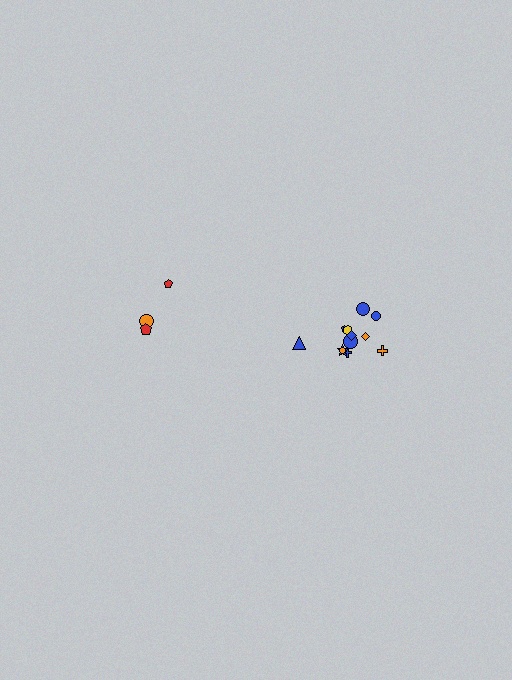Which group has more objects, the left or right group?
The right group.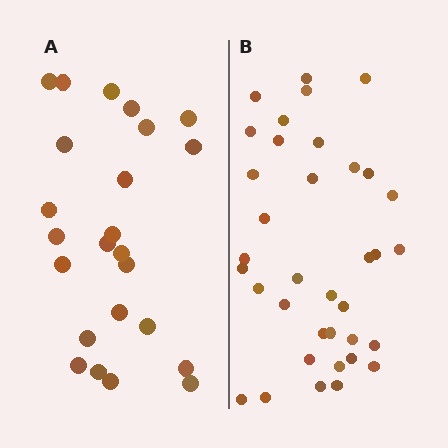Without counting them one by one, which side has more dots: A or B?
Region B (the right region) has more dots.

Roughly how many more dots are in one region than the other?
Region B has roughly 12 or so more dots than region A.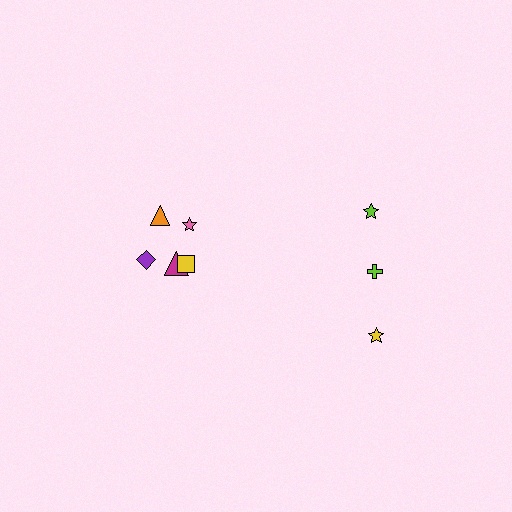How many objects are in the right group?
There are 3 objects.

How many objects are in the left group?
There are 5 objects.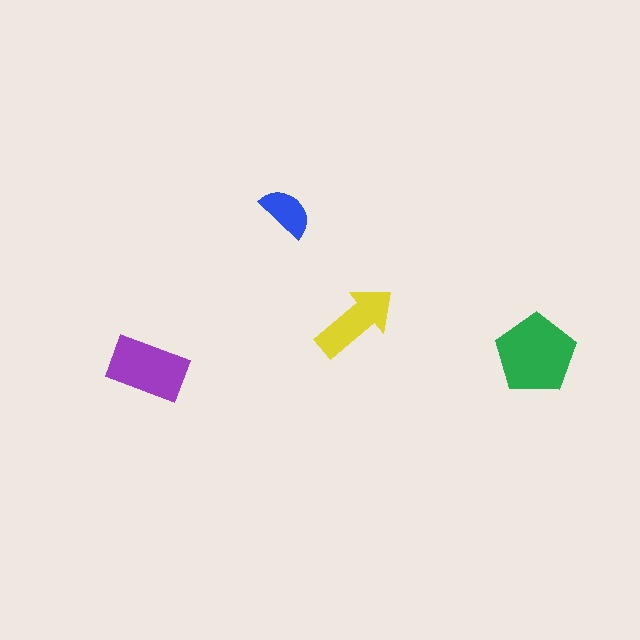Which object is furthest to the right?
The green pentagon is rightmost.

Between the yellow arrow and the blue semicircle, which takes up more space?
The yellow arrow.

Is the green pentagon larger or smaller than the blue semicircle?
Larger.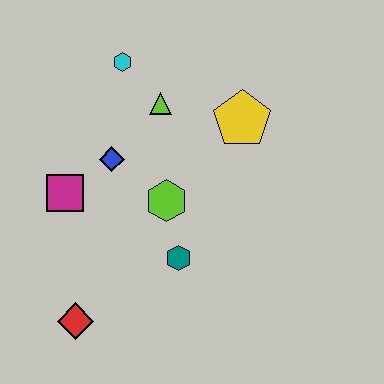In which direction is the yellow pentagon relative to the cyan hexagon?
The yellow pentagon is to the right of the cyan hexagon.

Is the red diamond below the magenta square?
Yes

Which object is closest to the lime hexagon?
The teal hexagon is closest to the lime hexagon.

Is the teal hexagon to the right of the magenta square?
Yes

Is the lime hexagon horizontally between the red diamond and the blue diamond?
No